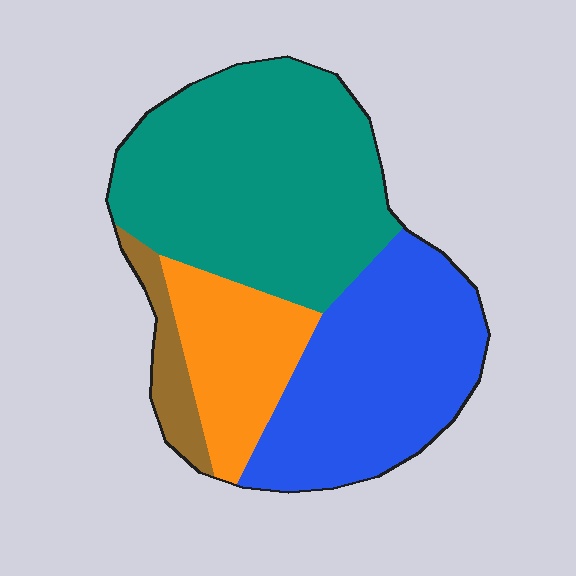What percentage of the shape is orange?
Orange covers roughly 15% of the shape.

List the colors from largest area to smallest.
From largest to smallest: teal, blue, orange, brown.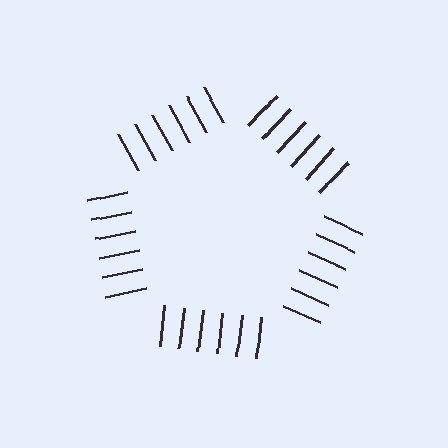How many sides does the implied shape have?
5 sides — the line-ends trace a pentagon.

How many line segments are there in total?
30 — 6 along each of the 5 edges.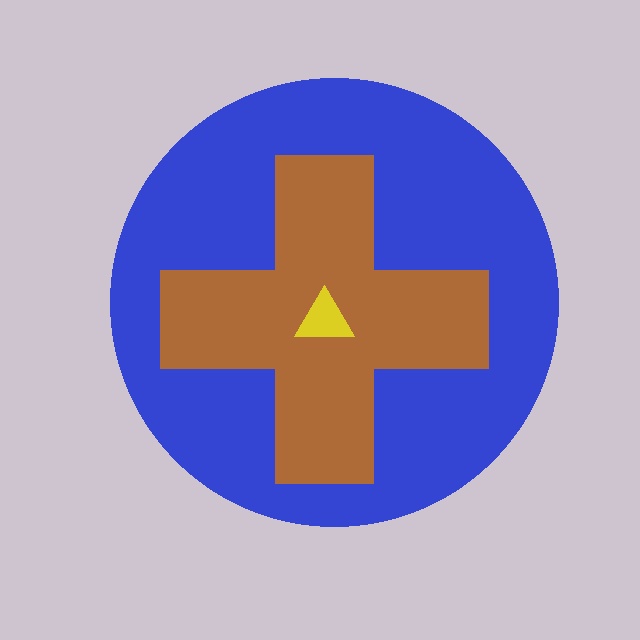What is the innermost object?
The yellow triangle.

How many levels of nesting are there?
3.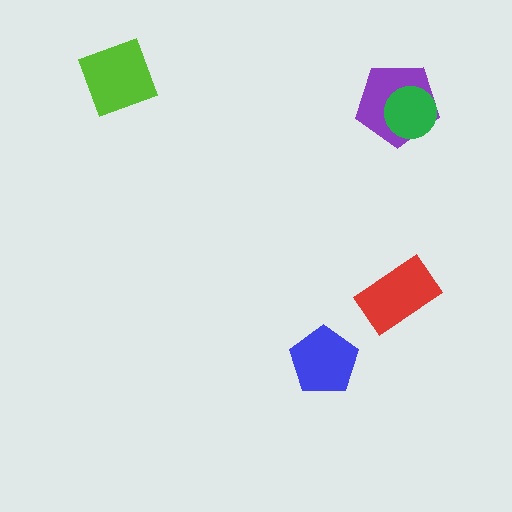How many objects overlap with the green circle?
1 object overlaps with the green circle.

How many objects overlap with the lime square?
0 objects overlap with the lime square.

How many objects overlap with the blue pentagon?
0 objects overlap with the blue pentagon.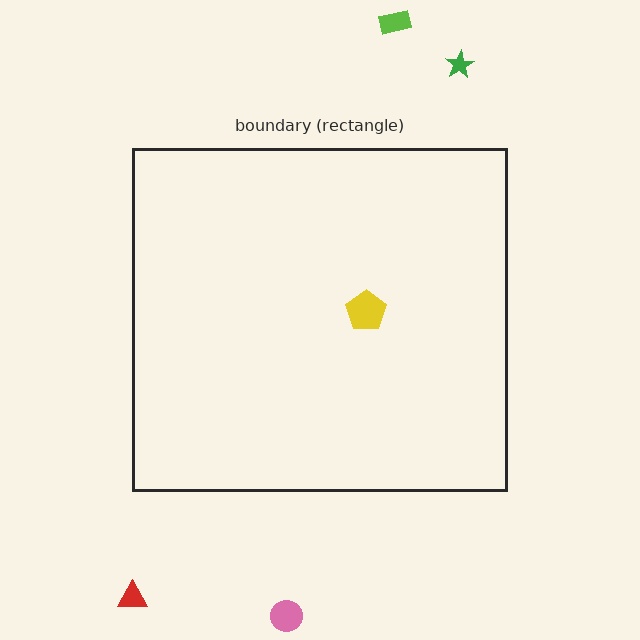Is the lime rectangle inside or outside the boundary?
Outside.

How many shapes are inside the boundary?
1 inside, 4 outside.